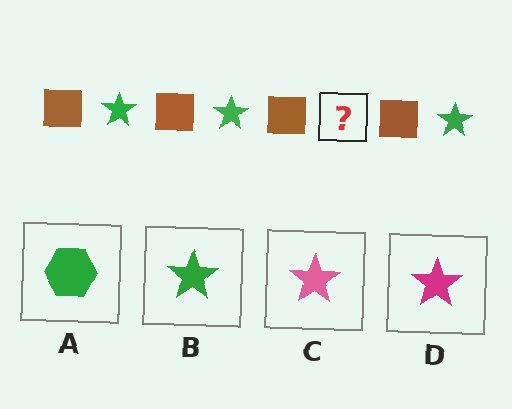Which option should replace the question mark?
Option B.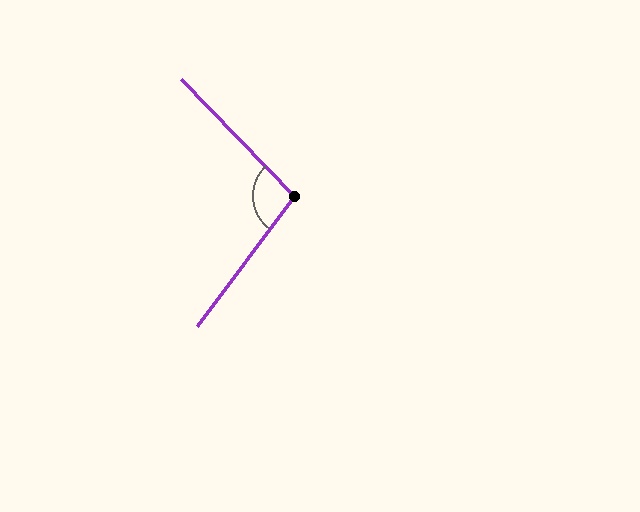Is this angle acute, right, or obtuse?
It is obtuse.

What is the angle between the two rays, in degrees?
Approximately 99 degrees.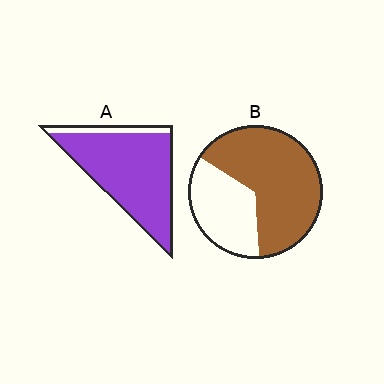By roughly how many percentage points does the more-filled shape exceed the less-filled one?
By roughly 25 percentage points (A over B).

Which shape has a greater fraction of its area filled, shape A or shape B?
Shape A.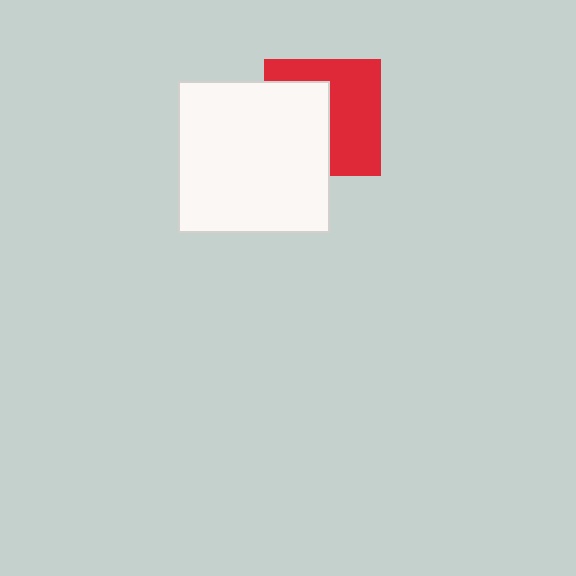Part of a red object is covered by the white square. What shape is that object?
It is a square.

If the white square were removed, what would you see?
You would see the complete red square.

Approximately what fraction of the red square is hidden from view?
Roughly 45% of the red square is hidden behind the white square.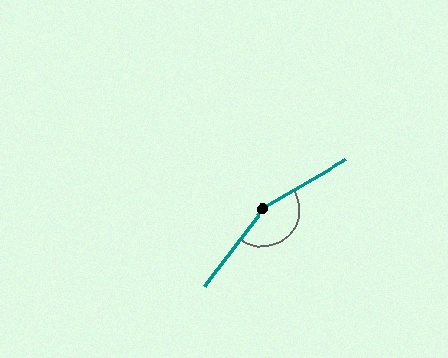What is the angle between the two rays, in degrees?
Approximately 157 degrees.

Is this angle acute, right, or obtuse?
It is obtuse.